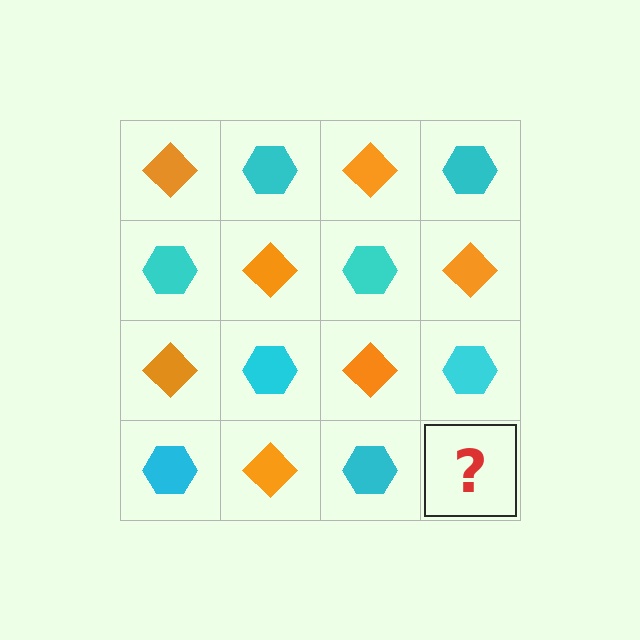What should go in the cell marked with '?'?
The missing cell should contain an orange diamond.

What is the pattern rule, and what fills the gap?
The rule is that it alternates orange diamond and cyan hexagon in a checkerboard pattern. The gap should be filled with an orange diamond.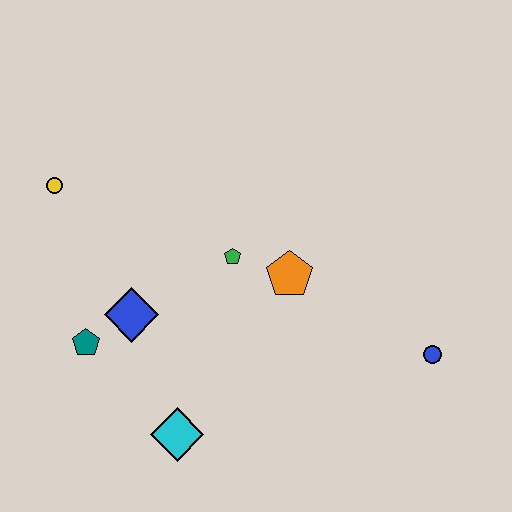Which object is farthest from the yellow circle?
The blue circle is farthest from the yellow circle.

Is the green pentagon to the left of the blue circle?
Yes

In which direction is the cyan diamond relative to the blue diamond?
The cyan diamond is below the blue diamond.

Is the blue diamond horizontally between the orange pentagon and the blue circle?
No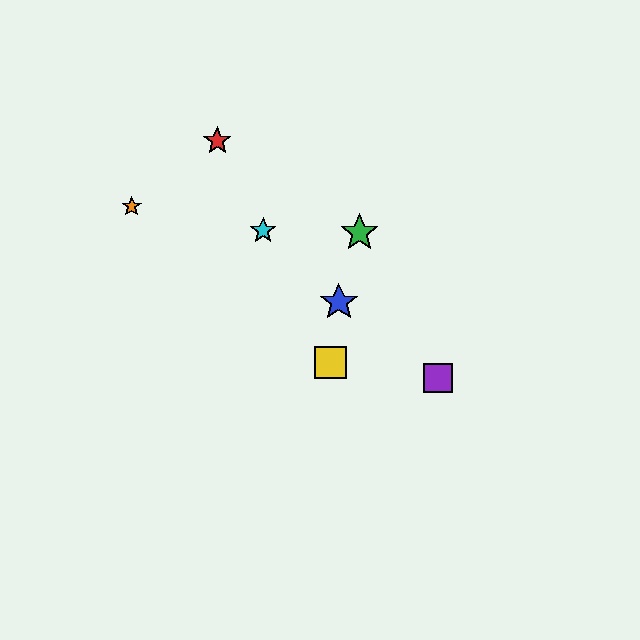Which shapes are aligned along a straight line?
The red star, the yellow square, the cyan star are aligned along a straight line.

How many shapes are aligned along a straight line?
3 shapes (the red star, the yellow square, the cyan star) are aligned along a straight line.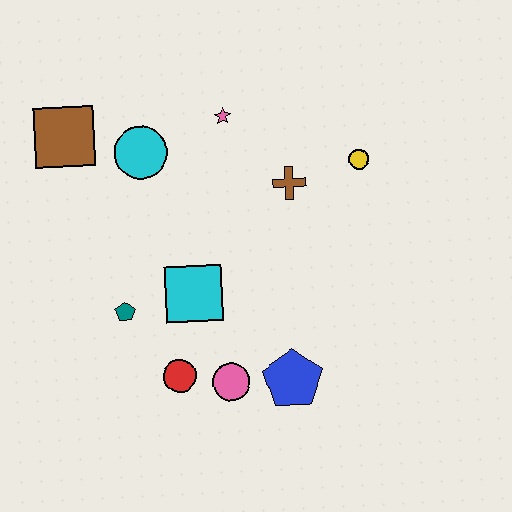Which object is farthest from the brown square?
The blue pentagon is farthest from the brown square.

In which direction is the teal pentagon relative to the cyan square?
The teal pentagon is to the left of the cyan square.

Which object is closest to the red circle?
The pink circle is closest to the red circle.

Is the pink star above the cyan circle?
Yes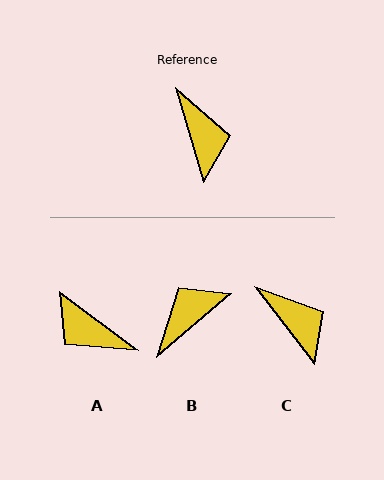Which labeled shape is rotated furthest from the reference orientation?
A, about 143 degrees away.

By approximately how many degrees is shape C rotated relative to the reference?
Approximately 21 degrees counter-clockwise.